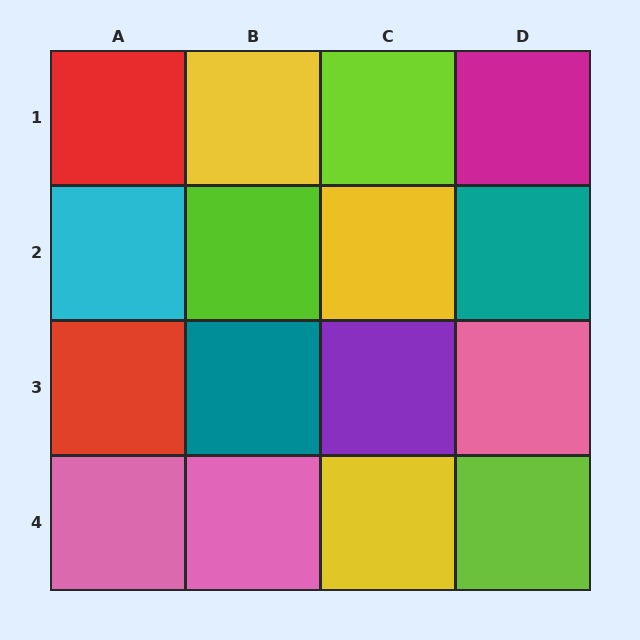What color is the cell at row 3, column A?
Red.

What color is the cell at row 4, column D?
Lime.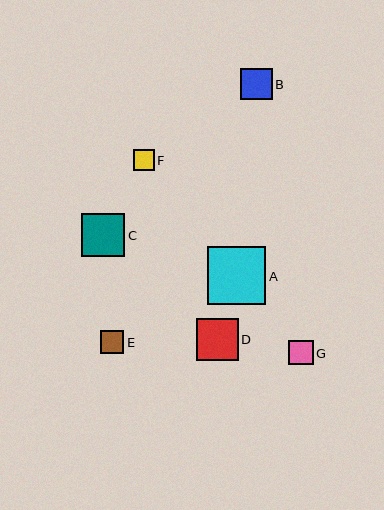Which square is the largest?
Square A is the largest with a size of approximately 59 pixels.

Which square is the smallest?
Square F is the smallest with a size of approximately 21 pixels.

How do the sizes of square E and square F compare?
Square E and square F are approximately the same size.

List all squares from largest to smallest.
From largest to smallest: A, C, D, B, G, E, F.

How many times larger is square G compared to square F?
Square G is approximately 1.2 times the size of square F.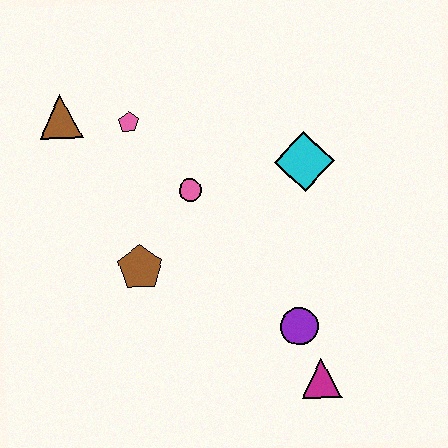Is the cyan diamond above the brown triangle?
No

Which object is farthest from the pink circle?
The magenta triangle is farthest from the pink circle.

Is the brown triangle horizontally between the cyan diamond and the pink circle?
No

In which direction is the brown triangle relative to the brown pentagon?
The brown triangle is above the brown pentagon.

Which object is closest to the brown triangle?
The pink pentagon is closest to the brown triangle.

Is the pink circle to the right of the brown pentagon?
Yes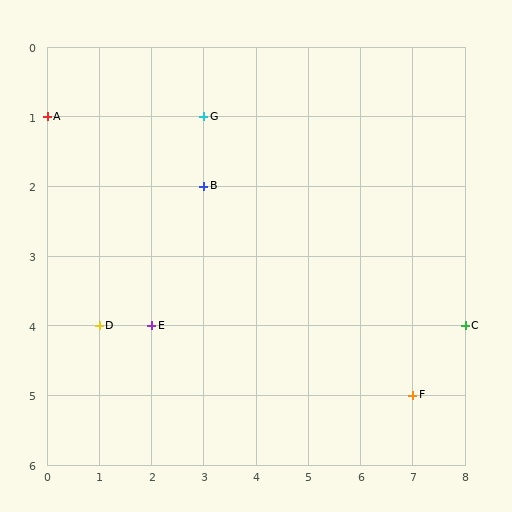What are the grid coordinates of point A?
Point A is at grid coordinates (0, 1).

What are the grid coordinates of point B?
Point B is at grid coordinates (3, 2).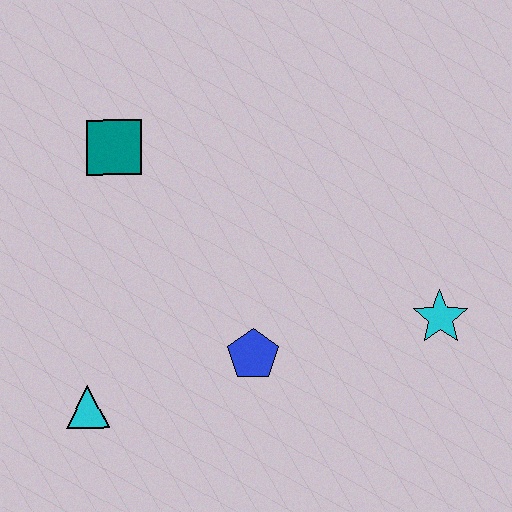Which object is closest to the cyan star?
The blue pentagon is closest to the cyan star.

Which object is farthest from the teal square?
The cyan star is farthest from the teal square.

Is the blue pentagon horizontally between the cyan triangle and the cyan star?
Yes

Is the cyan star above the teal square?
No